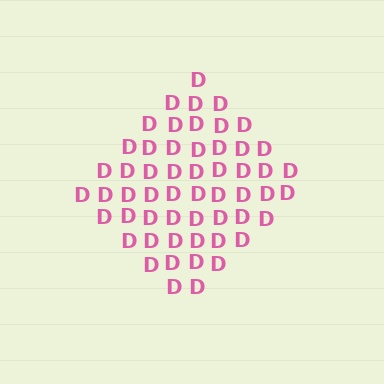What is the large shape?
The large shape is a diamond.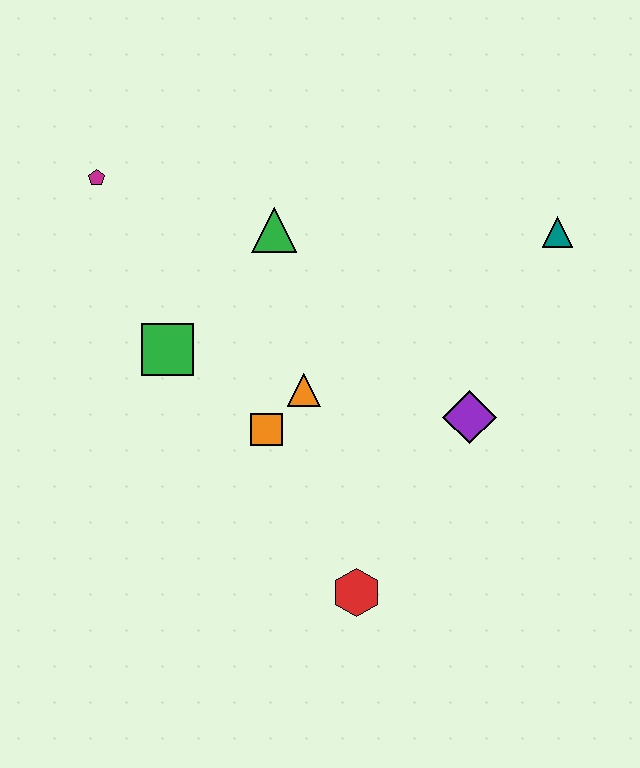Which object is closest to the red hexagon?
The orange square is closest to the red hexagon.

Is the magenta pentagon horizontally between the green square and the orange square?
No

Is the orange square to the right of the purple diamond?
No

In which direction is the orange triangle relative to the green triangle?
The orange triangle is below the green triangle.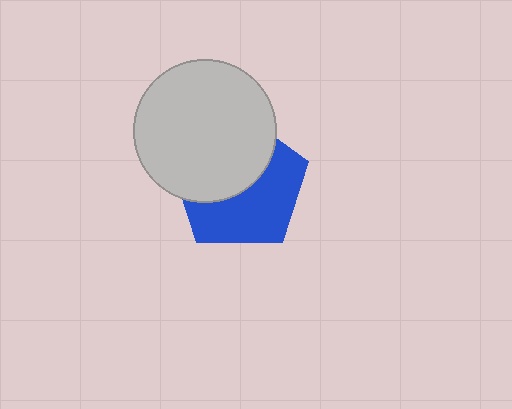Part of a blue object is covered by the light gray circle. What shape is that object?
It is a pentagon.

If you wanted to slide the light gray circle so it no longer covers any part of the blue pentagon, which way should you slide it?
Slide it toward the upper-left — that is the most direct way to separate the two shapes.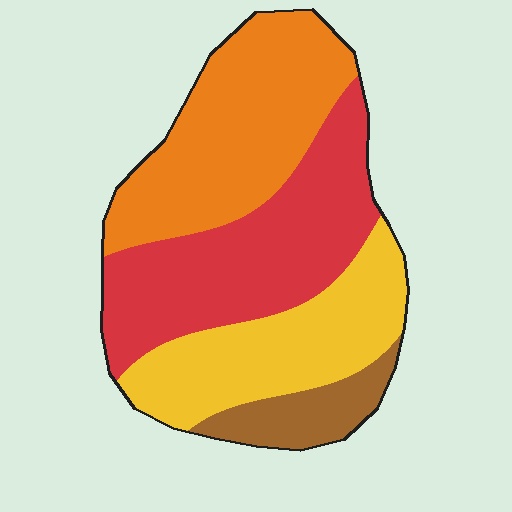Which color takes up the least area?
Brown, at roughly 10%.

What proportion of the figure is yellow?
Yellow takes up between a quarter and a half of the figure.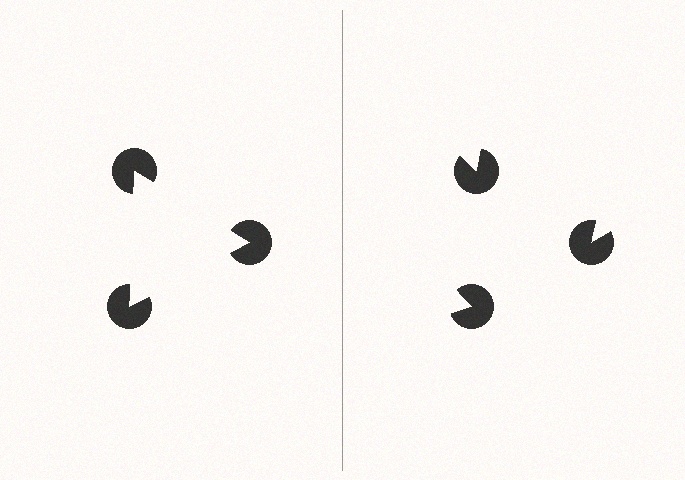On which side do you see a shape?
An illusory triangle appears on the left side. On the right side the wedge cuts are rotated, so no coherent shape forms.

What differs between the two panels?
The pac-man discs are positioned identically on both sides; only the wedge orientations differ. On the left they align to a triangle; on the right they are misaligned.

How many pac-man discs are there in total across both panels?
6 — 3 on each side.